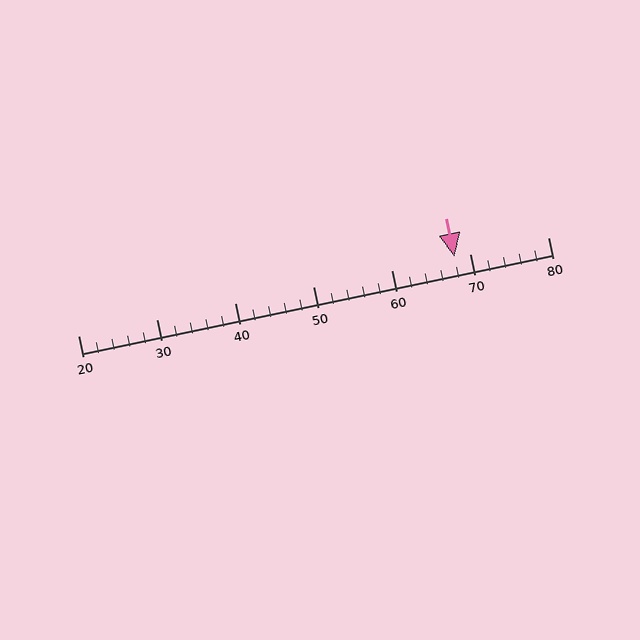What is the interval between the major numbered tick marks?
The major tick marks are spaced 10 units apart.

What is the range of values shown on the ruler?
The ruler shows values from 20 to 80.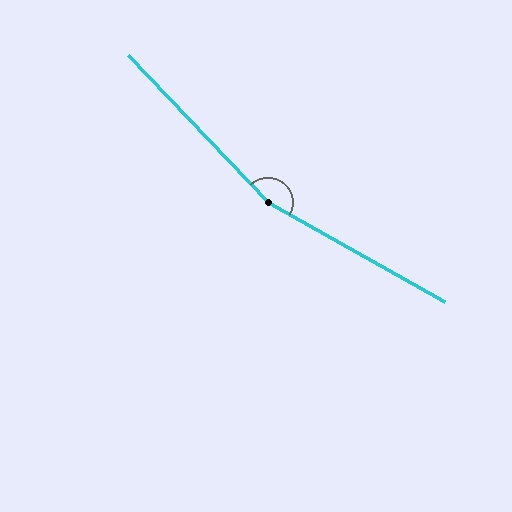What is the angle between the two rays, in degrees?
Approximately 163 degrees.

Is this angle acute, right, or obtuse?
It is obtuse.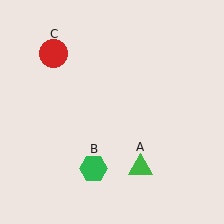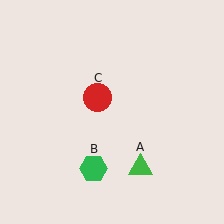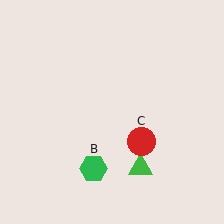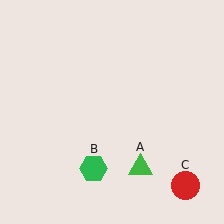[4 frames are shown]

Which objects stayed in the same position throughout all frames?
Green triangle (object A) and green hexagon (object B) remained stationary.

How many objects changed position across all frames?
1 object changed position: red circle (object C).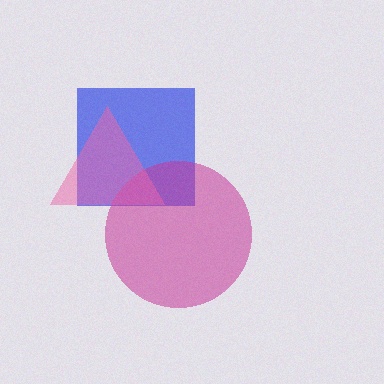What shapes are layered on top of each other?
The layered shapes are: a blue square, a magenta circle, a pink triangle.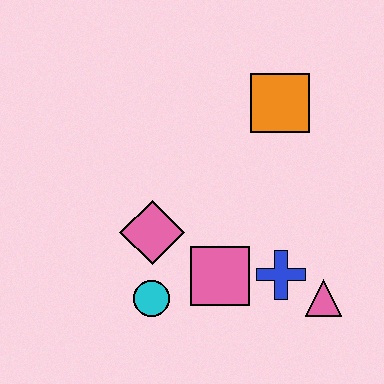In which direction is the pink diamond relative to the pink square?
The pink diamond is to the left of the pink square.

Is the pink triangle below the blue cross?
Yes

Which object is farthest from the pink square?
The orange square is farthest from the pink square.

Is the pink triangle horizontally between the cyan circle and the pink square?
No